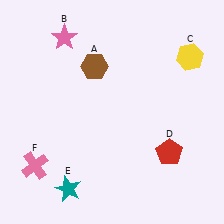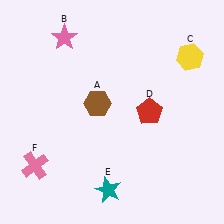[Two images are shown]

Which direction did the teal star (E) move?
The teal star (E) moved right.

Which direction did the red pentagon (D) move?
The red pentagon (D) moved up.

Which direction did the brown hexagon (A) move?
The brown hexagon (A) moved down.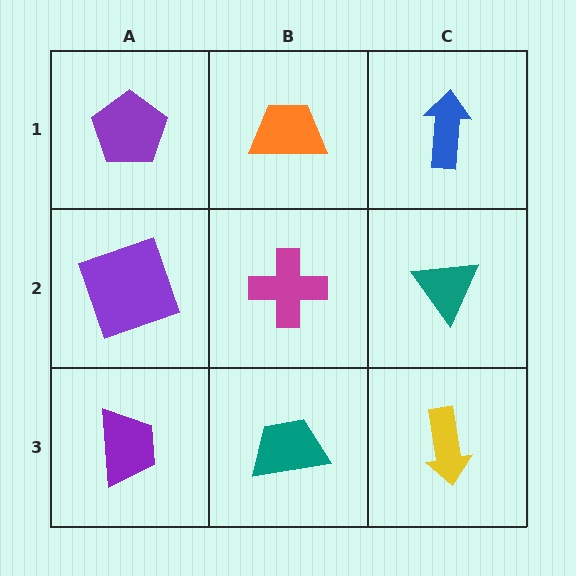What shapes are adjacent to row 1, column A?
A purple square (row 2, column A), an orange trapezoid (row 1, column B).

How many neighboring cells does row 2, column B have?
4.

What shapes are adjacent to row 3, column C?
A teal triangle (row 2, column C), a teal trapezoid (row 3, column B).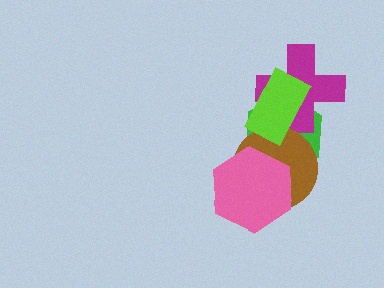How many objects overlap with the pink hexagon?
2 objects overlap with the pink hexagon.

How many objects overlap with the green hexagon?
4 objects overlap with the green hexagon.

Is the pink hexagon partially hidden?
No, no other shape covers it.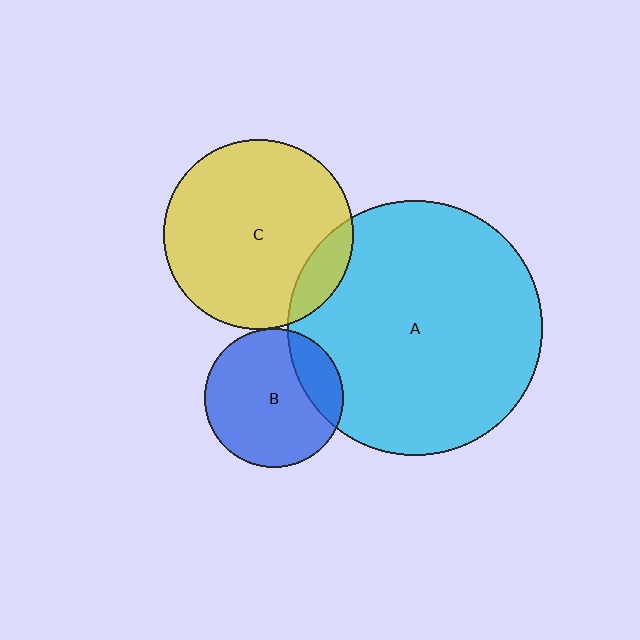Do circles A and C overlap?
Yes.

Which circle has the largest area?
Circle A (cyan).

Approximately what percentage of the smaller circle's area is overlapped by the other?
Approximately 10%.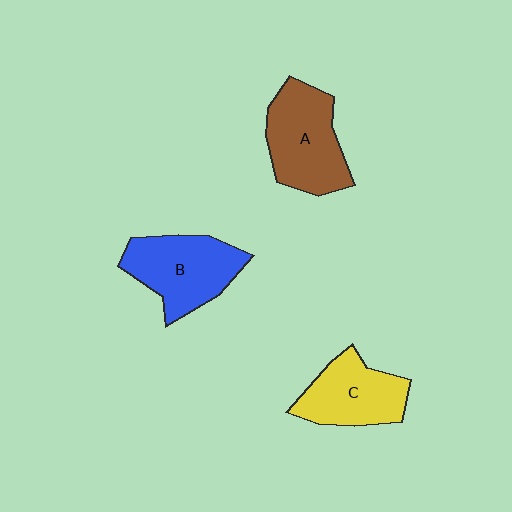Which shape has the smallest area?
Shape C (yellow).